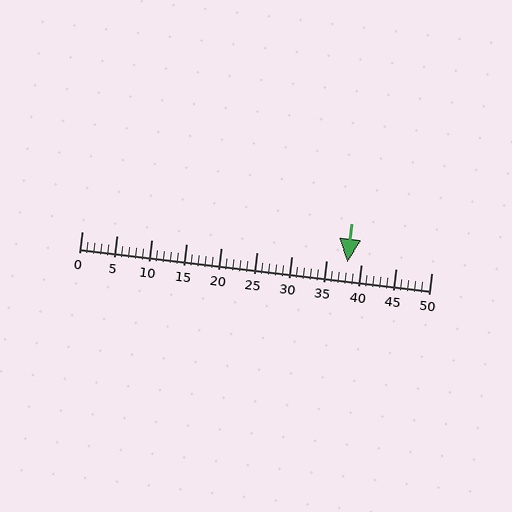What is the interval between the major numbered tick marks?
The major tick marks are spaced 5 units apart.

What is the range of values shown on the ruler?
The ruler shows values from 0 to 50.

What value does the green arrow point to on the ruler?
The green arrow points to approximately 38.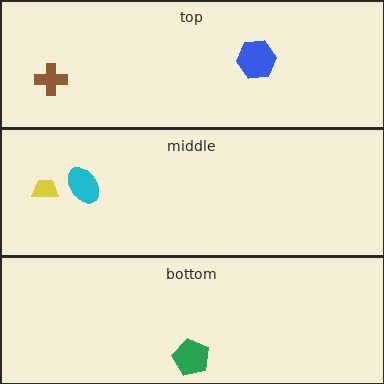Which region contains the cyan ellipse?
The middle region.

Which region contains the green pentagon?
The bottom region.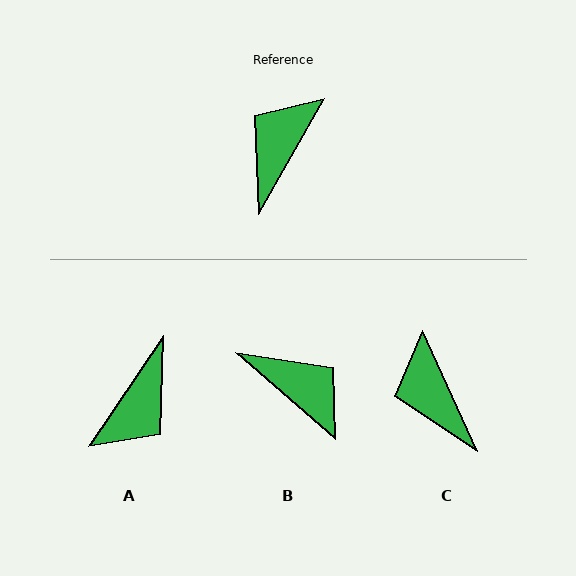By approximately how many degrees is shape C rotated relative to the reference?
Approximately 54 degrees counter-clockwise.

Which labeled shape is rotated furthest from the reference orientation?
A, about 176 degrees away.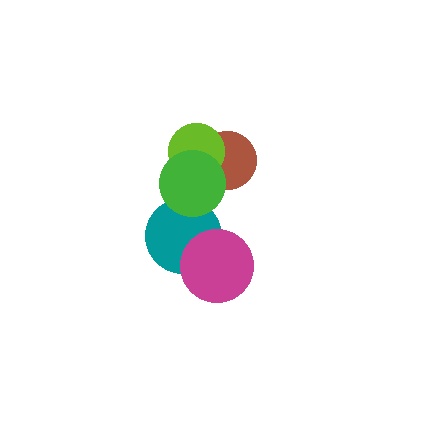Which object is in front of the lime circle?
The green circle is in front of the lime circle.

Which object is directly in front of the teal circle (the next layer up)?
The green circle is directly in front of the teal circle.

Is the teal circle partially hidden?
Yes, it is partially covered by another shape.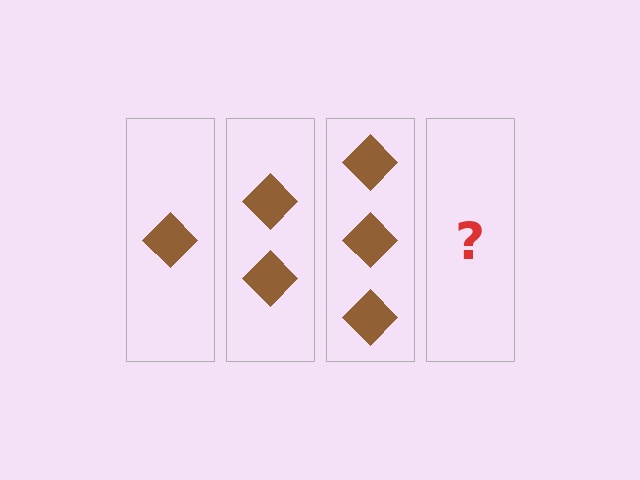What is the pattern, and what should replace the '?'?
The pattern is that each step adds one more diamond. The '?' should be 4 diamonds.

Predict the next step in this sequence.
The next step is 4 diamonds.